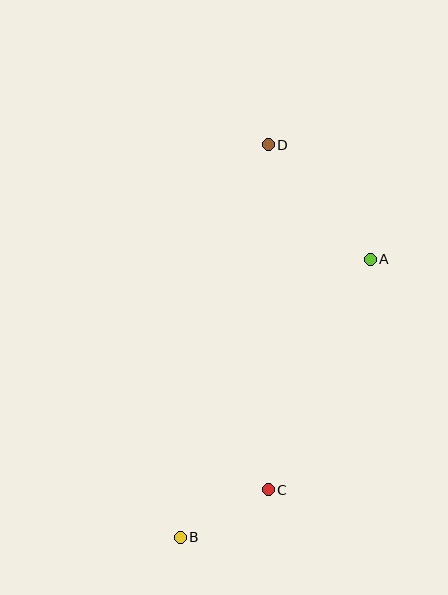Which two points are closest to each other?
Points B and C are closest to each other.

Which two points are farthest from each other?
Points B and D are farthest from each other.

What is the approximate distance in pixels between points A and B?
The distance between A and B is approximately 336 pixels.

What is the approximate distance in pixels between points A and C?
The distance between A and C is approximately 252 pixels.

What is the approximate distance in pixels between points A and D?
The distance between A and D is approximately 153 pixels.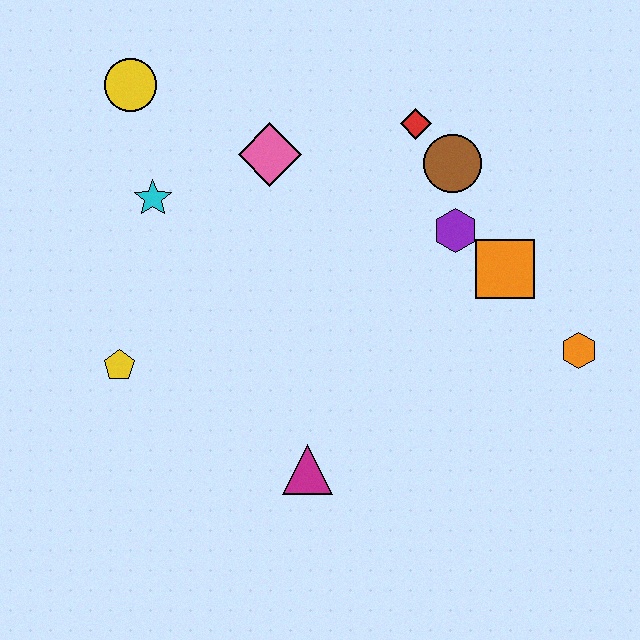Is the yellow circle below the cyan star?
No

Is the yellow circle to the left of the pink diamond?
Yes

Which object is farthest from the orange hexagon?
The yellow circle is farthest from the orange hexagon.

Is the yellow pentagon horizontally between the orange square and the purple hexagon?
No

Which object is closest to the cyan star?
The yellow circle is closest to the cyan star.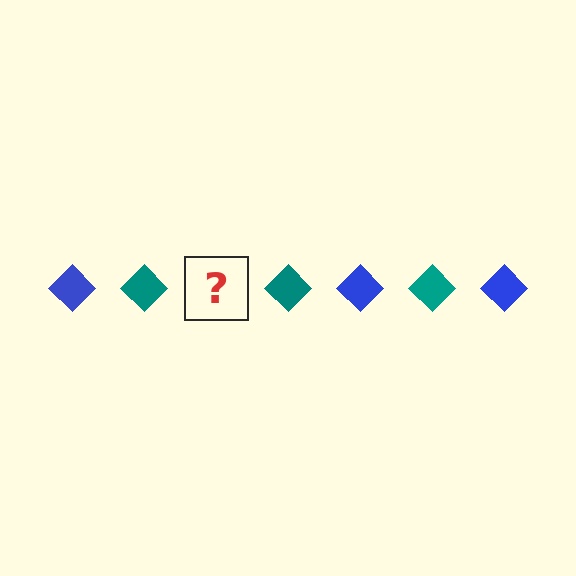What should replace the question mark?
The question mark should be replaced with a blue diamond.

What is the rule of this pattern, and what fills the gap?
The rule is that the pattern cycles through blue, teal diamonds. The gap should be filled with a blue diamond.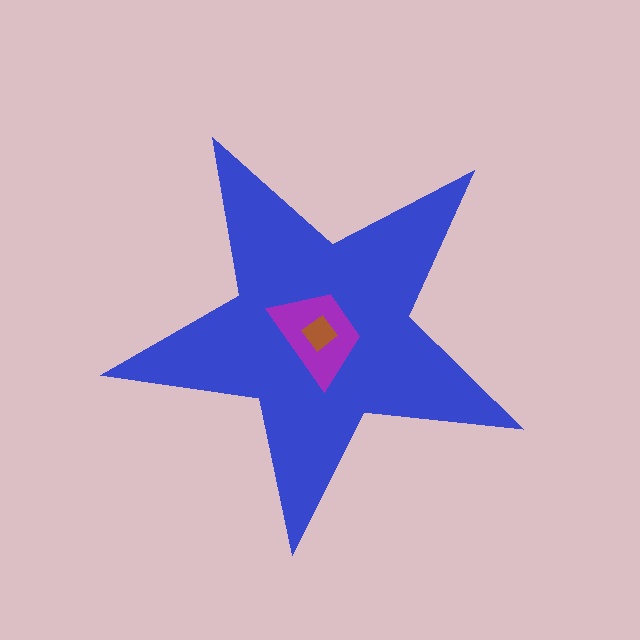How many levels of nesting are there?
3.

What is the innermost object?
The brown diamond.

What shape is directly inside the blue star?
The purple trapezoid.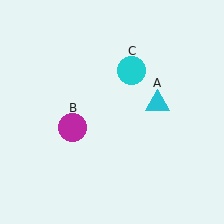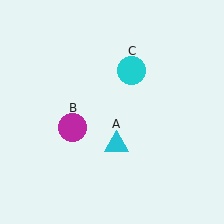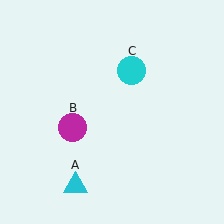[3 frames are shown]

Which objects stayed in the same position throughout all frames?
Magenta circle (object B) and cyan circle (object C) remained stationary.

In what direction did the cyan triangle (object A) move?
The cyan triangle (object A) moved down and to the left.